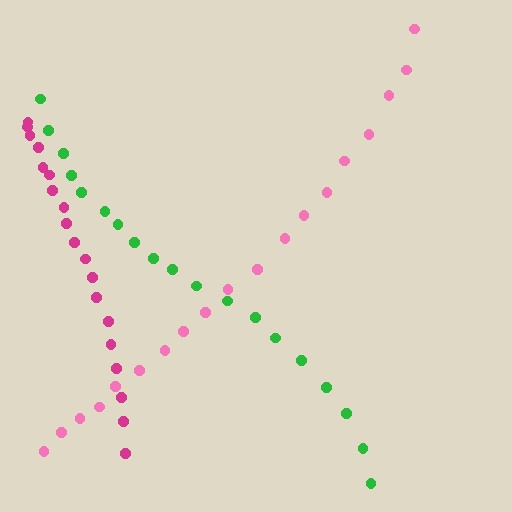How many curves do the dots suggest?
There are 3 distinct paths.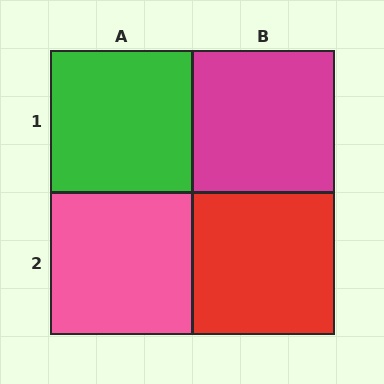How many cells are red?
1 cell is red.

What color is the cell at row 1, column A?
Green.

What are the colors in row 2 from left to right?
Pink, red.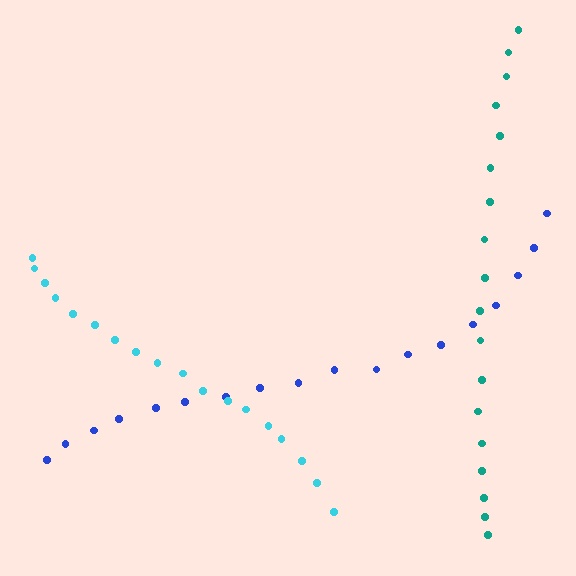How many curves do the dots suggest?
There are 3 distinct paths.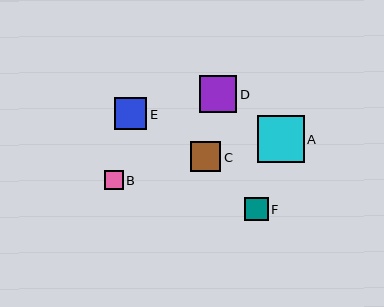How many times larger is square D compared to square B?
Square D is approximately 2.0 times the size of square B.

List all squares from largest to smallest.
From largest to smallest: A, D, E, C, F, B.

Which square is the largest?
Square A is the largest with a size of approximately 47 pixels.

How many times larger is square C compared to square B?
Square C is approximately 1.6 times the size of square B.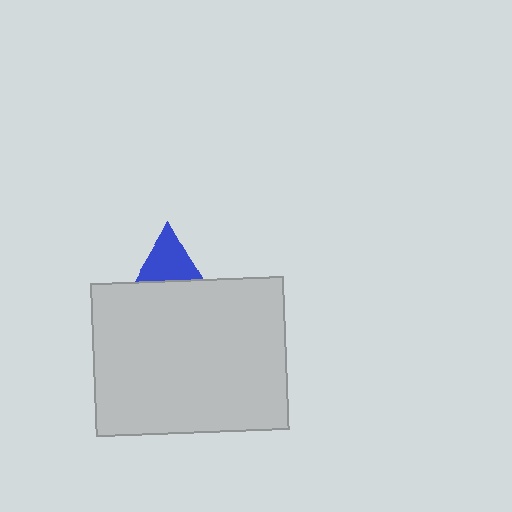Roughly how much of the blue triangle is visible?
About half of it is visible (roughly 51%).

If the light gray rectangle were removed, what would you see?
You would see the complete blue triangle.